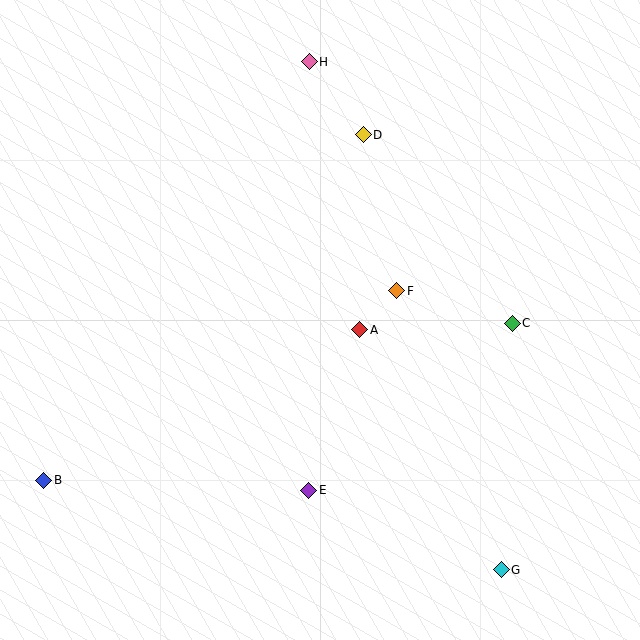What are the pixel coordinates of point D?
Point D is at (363, 135).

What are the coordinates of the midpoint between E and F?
The midpoint between E and F is at (353, 390).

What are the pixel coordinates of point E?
Point E is at (309, 490).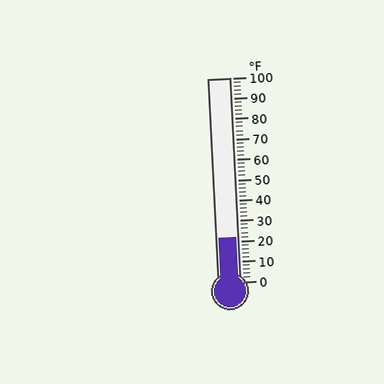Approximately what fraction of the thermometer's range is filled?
The thermometer is filled to approximately 20% of its range.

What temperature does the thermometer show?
The thermometer shows approximately 22°F.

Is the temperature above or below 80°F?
The temperature is below 80°F.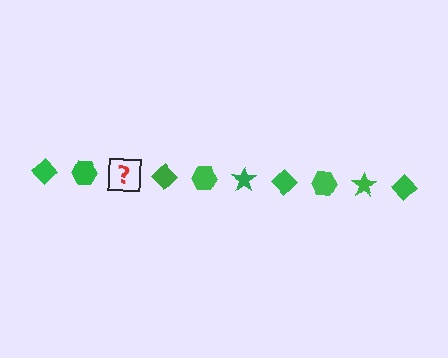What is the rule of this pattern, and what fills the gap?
The rule is that the pattern cycles through diamond, hexagon, star shapes in green. The gap should be filled with a green star.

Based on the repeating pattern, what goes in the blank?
The blank should be a green star.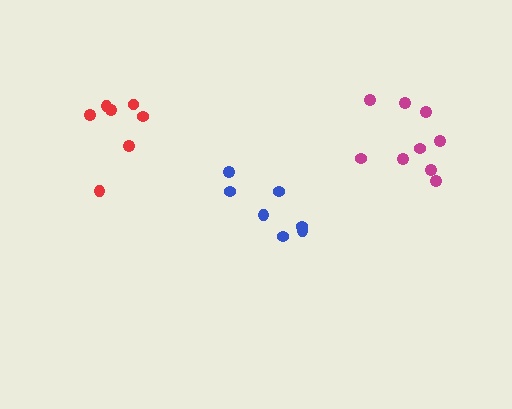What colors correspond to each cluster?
The clusters are colored: blue, red, magenta.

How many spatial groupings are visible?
There are 3 spatial groupings.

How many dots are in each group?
Group 1: 7 dots, Group 2: 7 dots, Group 3: 9 dots (23 total).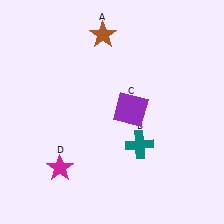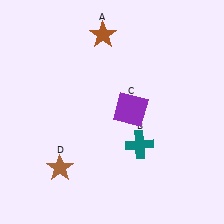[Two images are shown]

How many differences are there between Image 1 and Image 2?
There is 1 difference between the two images.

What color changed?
The star (D) changed from magenta in Image 1 to brown in Image 2.